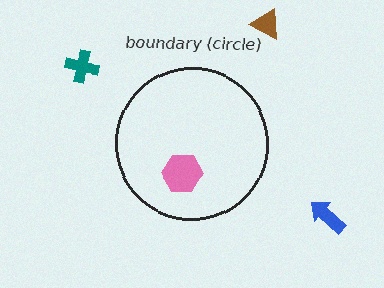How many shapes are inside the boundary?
1 inside, 3 outside.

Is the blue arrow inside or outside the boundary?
Outside.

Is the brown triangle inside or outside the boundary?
Outside.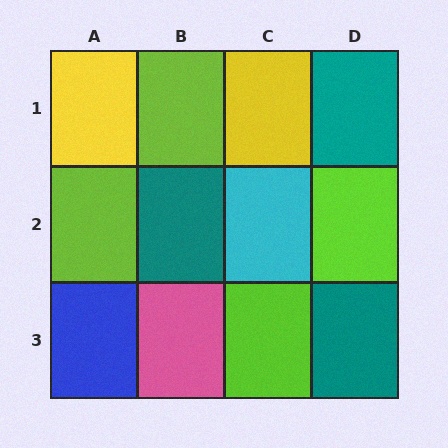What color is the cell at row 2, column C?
Cyan.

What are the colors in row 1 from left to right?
Yellow, lime, yellow, teal.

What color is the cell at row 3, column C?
Lime.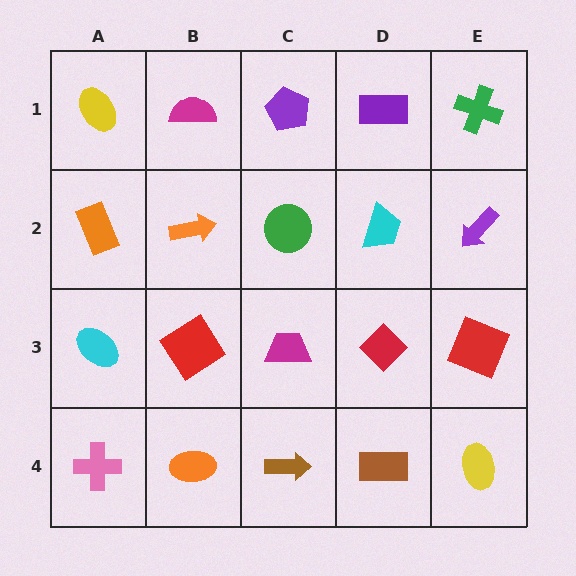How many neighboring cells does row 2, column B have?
4.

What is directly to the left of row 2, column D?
A green circle.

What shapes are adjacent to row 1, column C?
A green circle (row 2, column C), a magenta semicircle (row 1, column B), a purple rectangle (row 1, column D).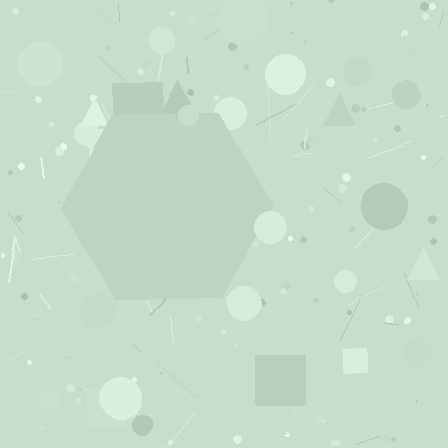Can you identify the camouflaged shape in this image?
The camouflaged shape is a hexagon.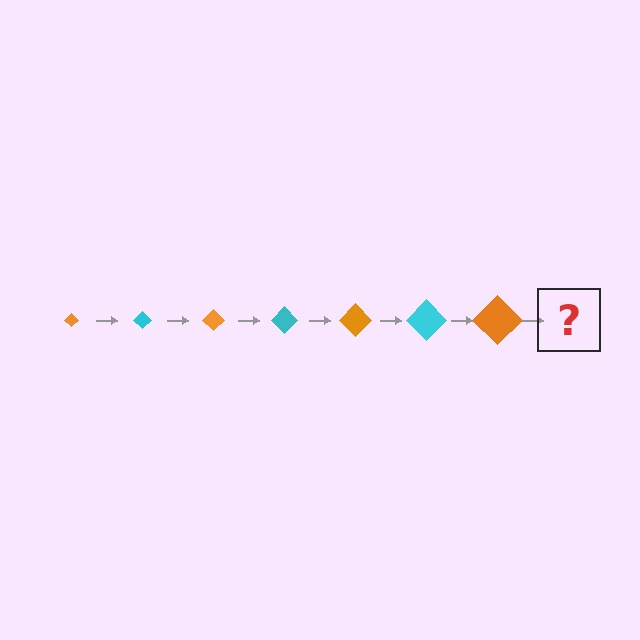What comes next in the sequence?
The next element should be a cyan diamond, larger than the previous one.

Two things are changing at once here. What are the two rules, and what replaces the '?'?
The two rules are that the diamond grows larger each step and the color cycles through orange and cyan. The '?' should be a cyan diamond, larger than the previous one.